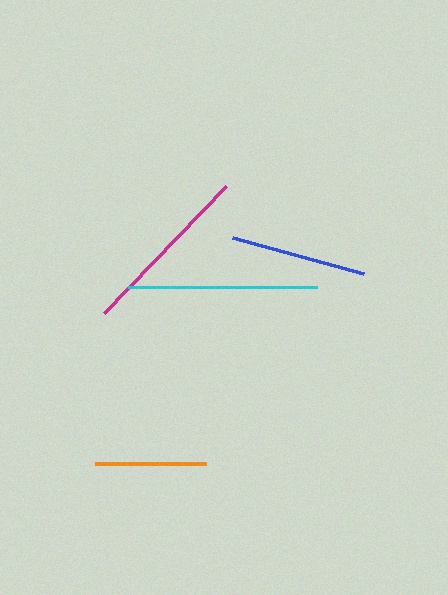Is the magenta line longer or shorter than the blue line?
The magenta line is longer than the blue line.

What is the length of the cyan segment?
The cyan segment is approximately 189 pixels long.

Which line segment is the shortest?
The orange line is the shortest at approximately 111 pixels.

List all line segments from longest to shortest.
From longest to shortest: cyan, magenta, blue, orange.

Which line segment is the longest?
The cyan line is the longest at approximately 189 pixels.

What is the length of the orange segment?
The orange segment is approximately 111 pixels long.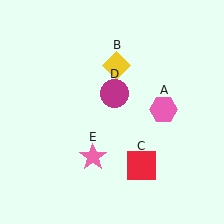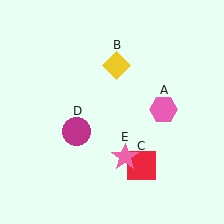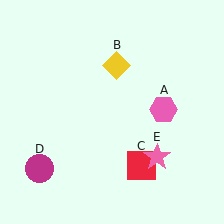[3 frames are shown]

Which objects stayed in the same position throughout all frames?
Pink hexagon (object A) and yellow diamond (object B) and red square (object C) remained stationary.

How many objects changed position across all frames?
2 objects changed position: magenta circle (object D), pink star (object E).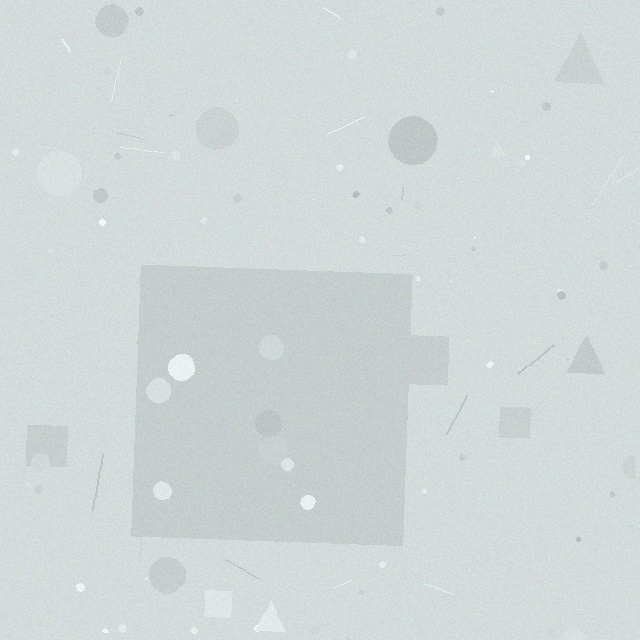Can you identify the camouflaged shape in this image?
The camouflaged shape is a square.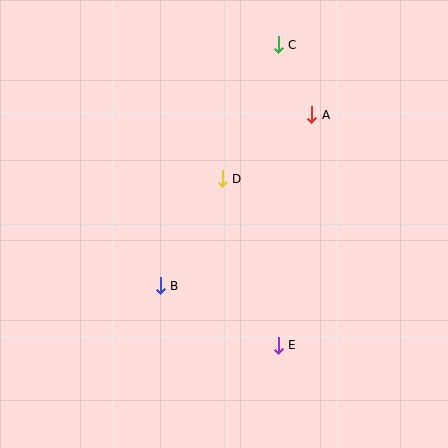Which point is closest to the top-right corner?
Point C is closest to the top-right corner.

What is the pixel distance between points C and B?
The distance between C and B is 268 pixels.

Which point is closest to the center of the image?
Point D at (222, 179) is closest to the center.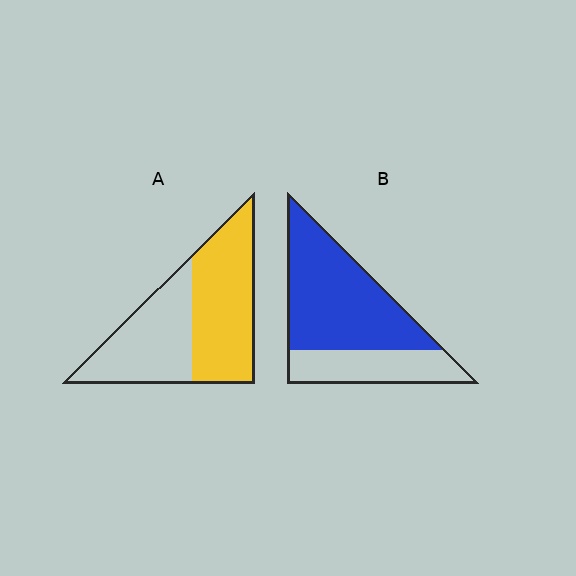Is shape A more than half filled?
Yes.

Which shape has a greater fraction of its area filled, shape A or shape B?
Shape B.